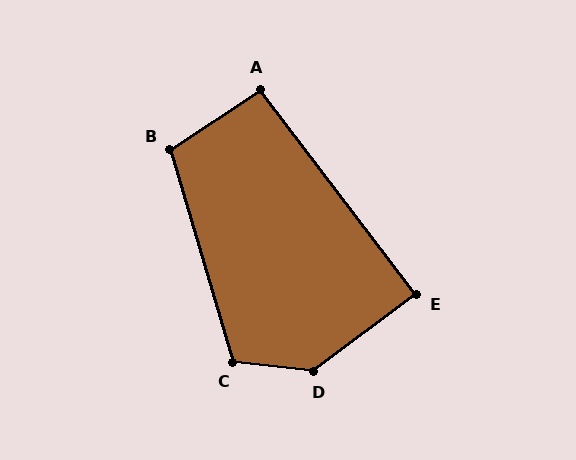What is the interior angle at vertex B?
Approximately 107 degrees (obtuse).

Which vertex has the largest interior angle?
D, at approximately 137 degrees.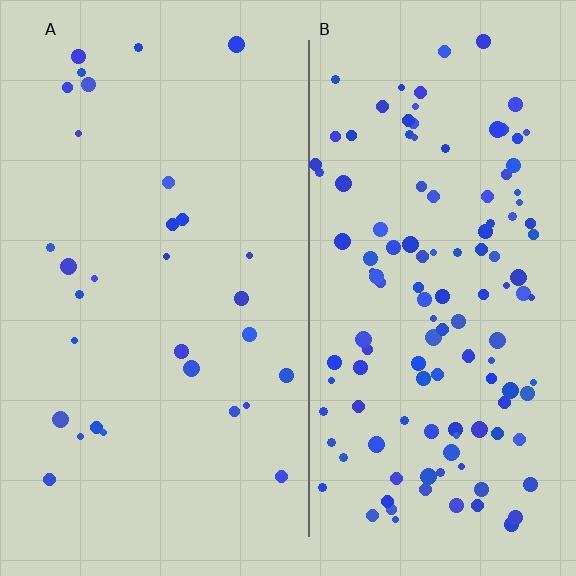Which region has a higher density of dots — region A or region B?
B (the right).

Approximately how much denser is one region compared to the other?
Approximately 4.2× — region B over region A.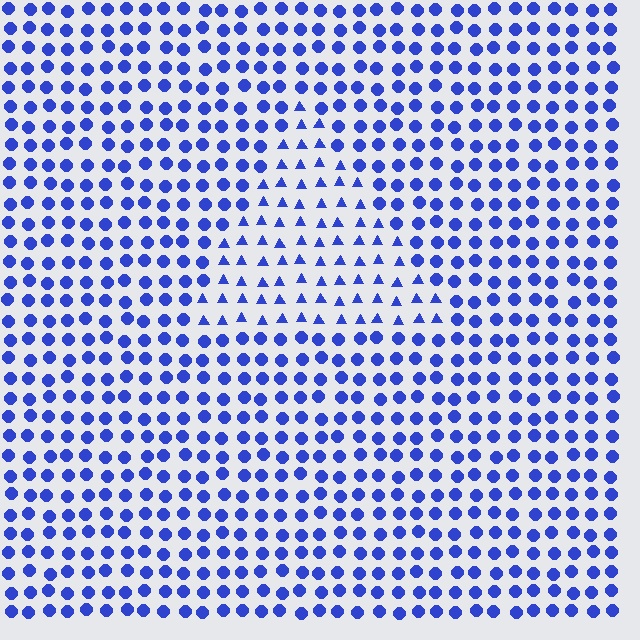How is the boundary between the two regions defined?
The boundary is defined by a change in element shape: triangles inside vs. circles outside. All elements share the same color and spacing.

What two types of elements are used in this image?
The image uses triangles inside the triangle region and circles outside it.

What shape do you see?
I see a triangle.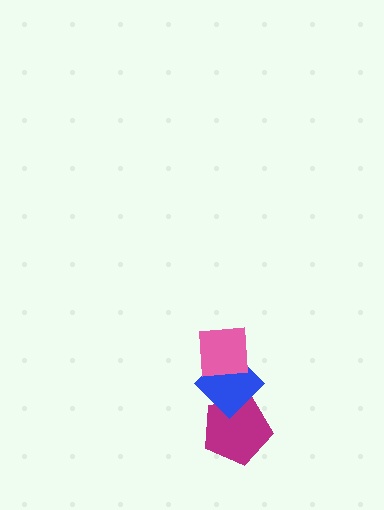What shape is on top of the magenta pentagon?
The blue diamond is on top of the magenta pentagon.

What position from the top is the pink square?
The pink square is 1st from the top.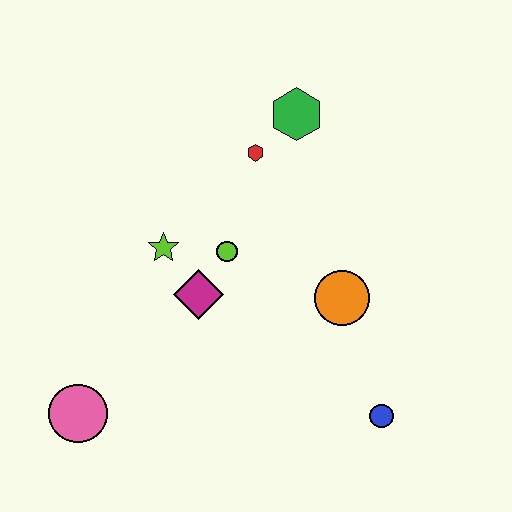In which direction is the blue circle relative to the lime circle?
The blue circle is below the lime circle.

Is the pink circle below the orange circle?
Yes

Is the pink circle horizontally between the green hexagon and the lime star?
No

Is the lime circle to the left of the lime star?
No